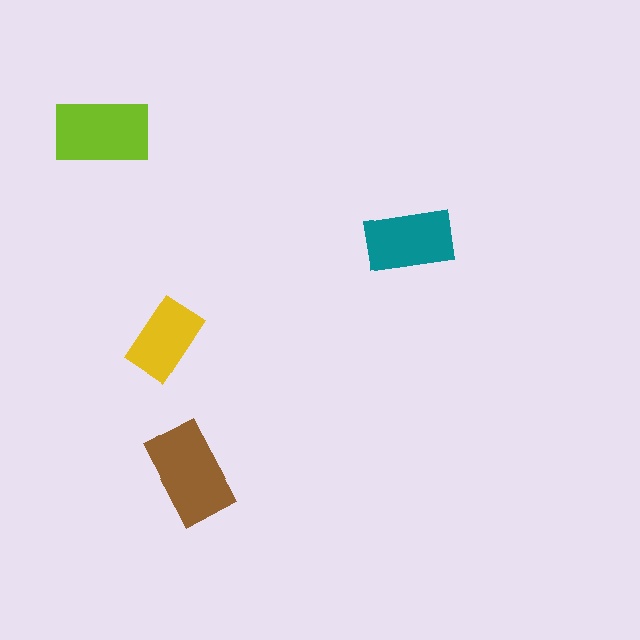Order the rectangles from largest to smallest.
the brown one, the lime one, the teal one, the yellow one.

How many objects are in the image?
There are 4 objects in the image.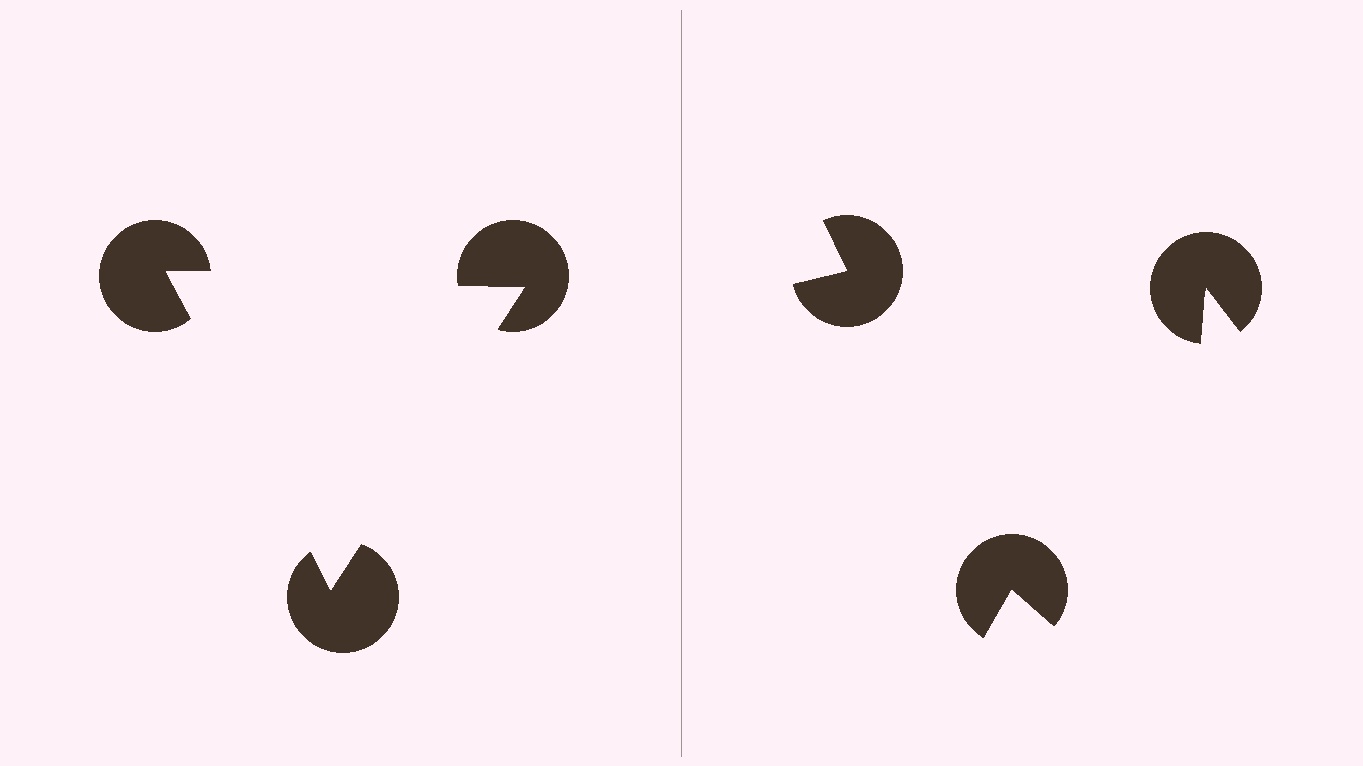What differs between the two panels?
The pac-man discs are positioned identically on both sides; only the wedge orientations differ. On the left they align to a triangle; on the right they are misaligned.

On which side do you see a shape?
An illusory triangle appears on the left side. On the right side the wedge cuts are rotated, so no coherent shape forms.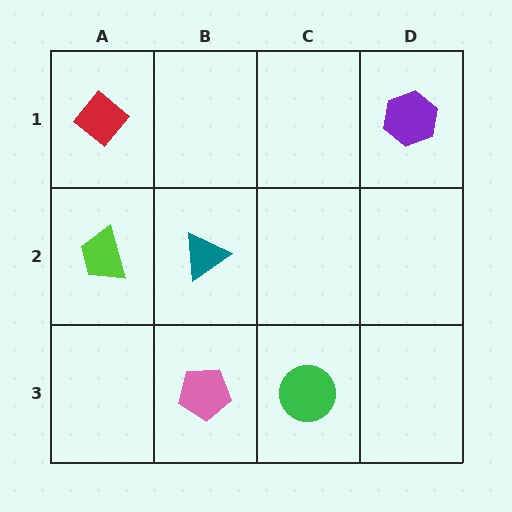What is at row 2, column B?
A teal triangle.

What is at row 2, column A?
A lime trapezoid.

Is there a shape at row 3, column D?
No, that cell is empty.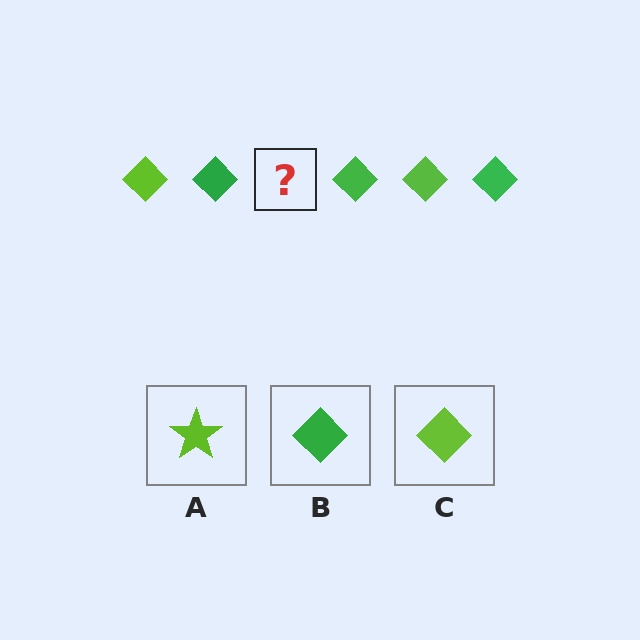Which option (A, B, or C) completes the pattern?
C.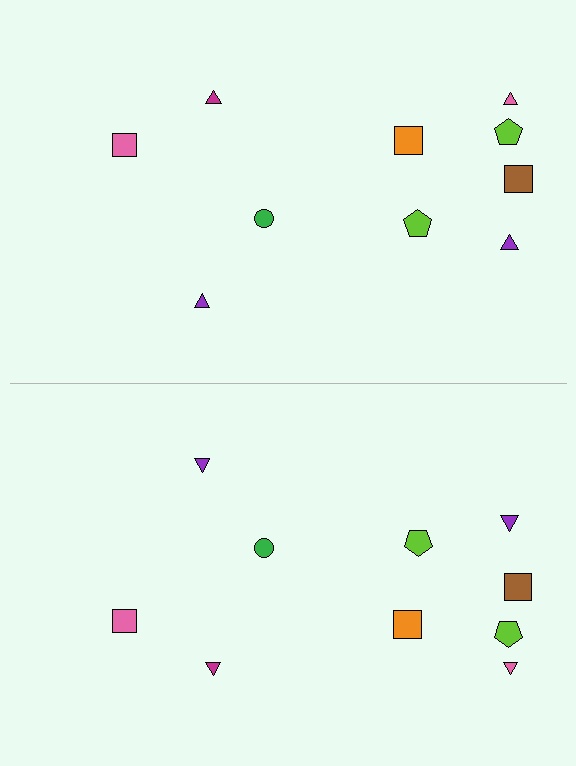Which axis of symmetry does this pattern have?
The pattern has a horizontal axis of symmetry running through the center of the image.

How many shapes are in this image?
There are 20 shapes in this image.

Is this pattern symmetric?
Yes, this pattern has bilateral (reflection) symmetry.